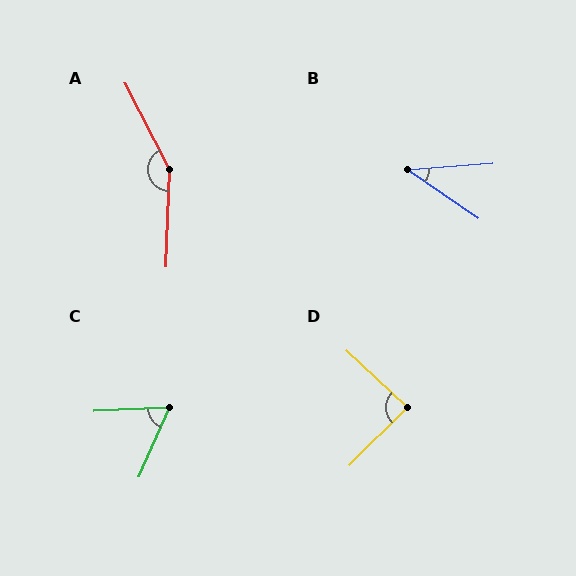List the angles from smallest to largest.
B (39°), C (63°), D (88°), A (151°).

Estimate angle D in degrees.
Approximately 88 degrees.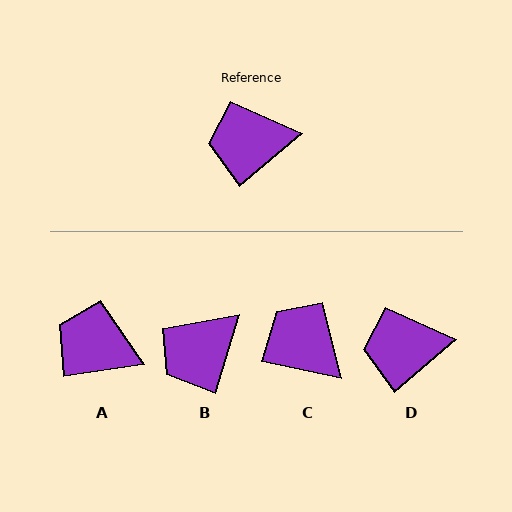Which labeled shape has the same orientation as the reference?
D.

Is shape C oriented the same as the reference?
No, it is off by about 52 degrees.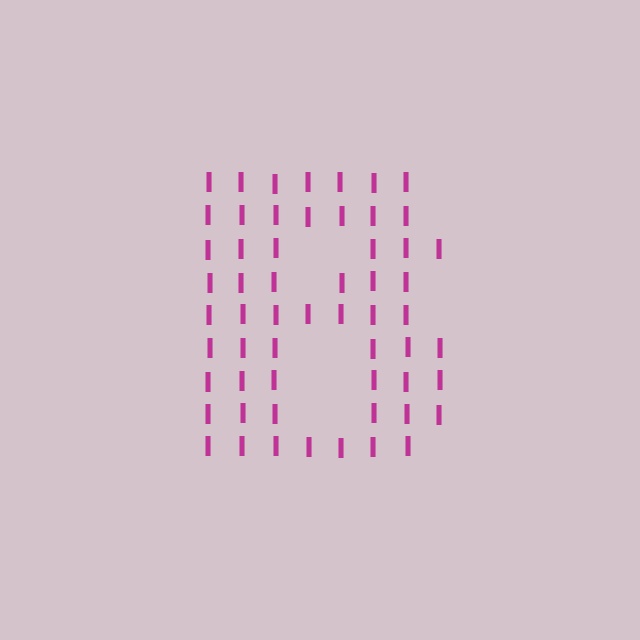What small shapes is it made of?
It is made of small letter I's.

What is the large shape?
The large shape is the letter B.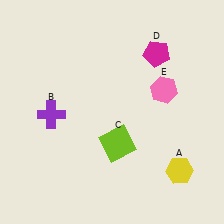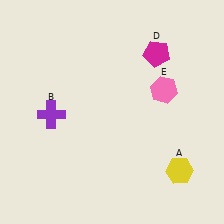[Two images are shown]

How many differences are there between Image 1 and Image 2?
There is 1 difference between the two images.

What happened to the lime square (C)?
The lime square (C) was removed in Image 2. It was in the bottom-right area of Image 1.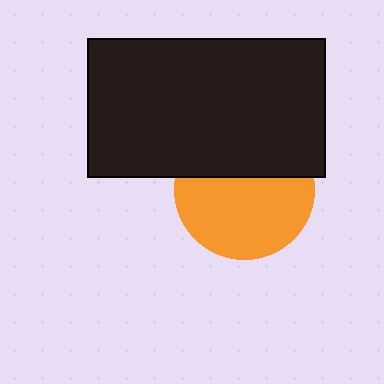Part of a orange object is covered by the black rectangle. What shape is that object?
It is a circle.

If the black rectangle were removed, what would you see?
You would see the complete orange circle.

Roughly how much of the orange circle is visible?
About half of it is visible (roughly 61%).